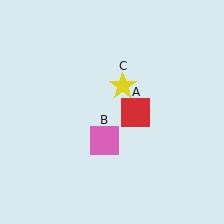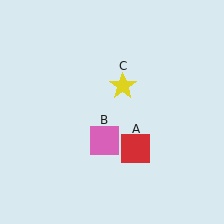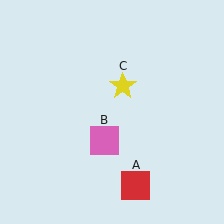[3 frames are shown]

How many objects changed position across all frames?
1 object changed position: red square (object A).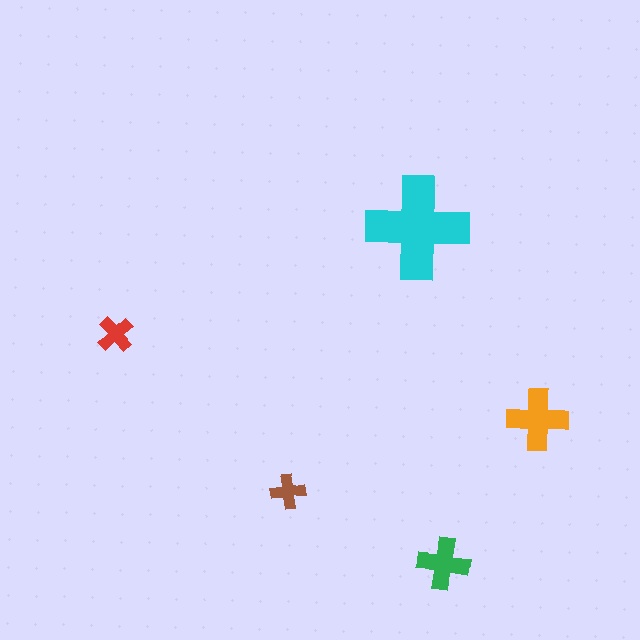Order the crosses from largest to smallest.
the cyan one, the orange one, the green one, the red one, the brown one.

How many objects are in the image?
There are 5 objects in the image.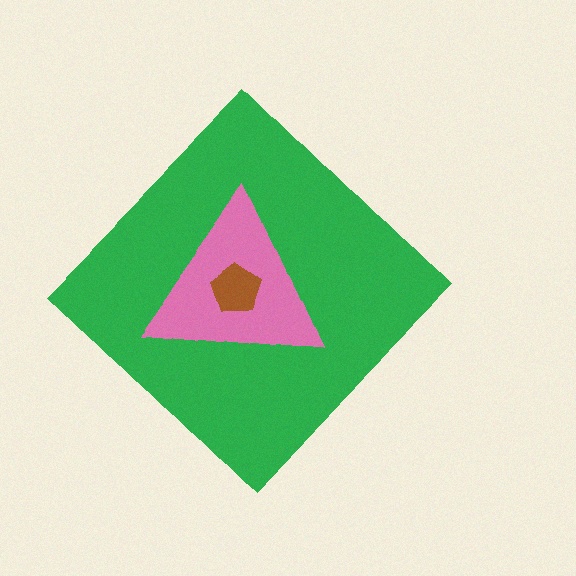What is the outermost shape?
The green diamond.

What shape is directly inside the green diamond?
The pink triangle.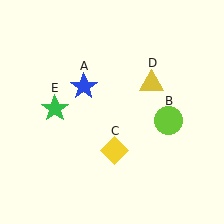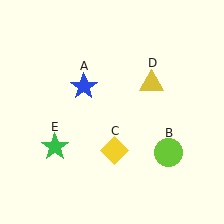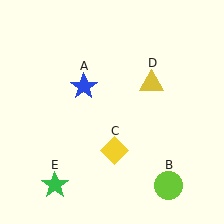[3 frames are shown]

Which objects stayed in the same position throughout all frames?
Blue star (object A) and yellow diamond (object C) and yellow triangle (object D) remained stationary.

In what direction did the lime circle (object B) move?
The lime circle (object B) moved down.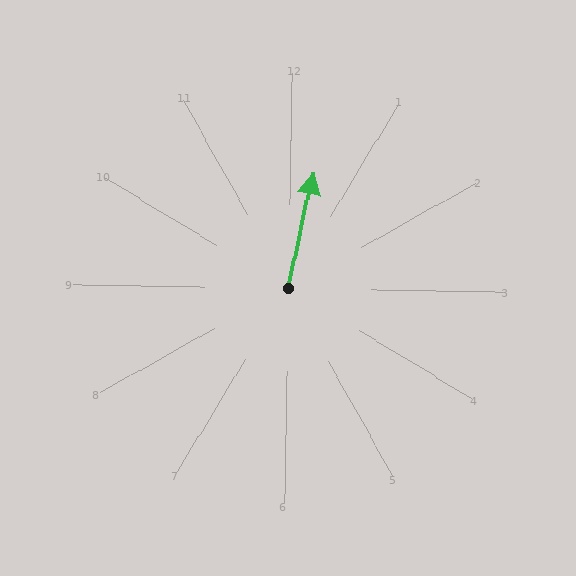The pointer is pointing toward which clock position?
Roughly 12 o'clock.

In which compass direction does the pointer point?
North.